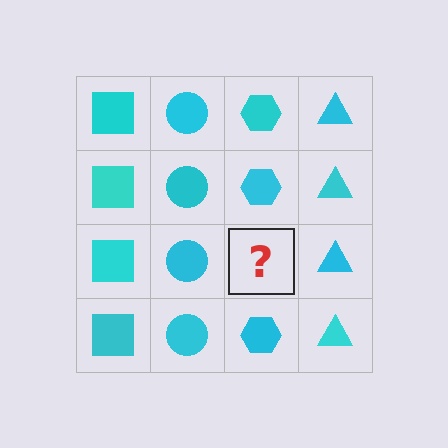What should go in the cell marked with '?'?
The missing cell should contain a cyan hexagon.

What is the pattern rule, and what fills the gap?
The rule is that each column has a consistent shape. The gap should be filled with a cyan hexagon.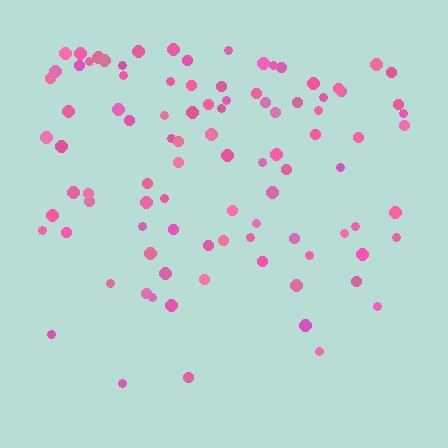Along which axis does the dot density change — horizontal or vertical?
Vertical.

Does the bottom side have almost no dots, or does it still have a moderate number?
Still a moderate number, just noticeably fewer than the top.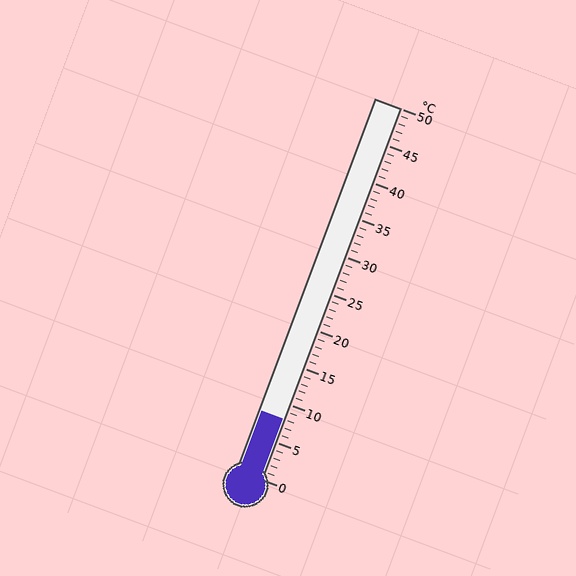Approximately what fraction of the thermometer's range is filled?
The thermometer is filled to approximately 15% of its range.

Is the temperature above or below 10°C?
The temperature is below 10°C.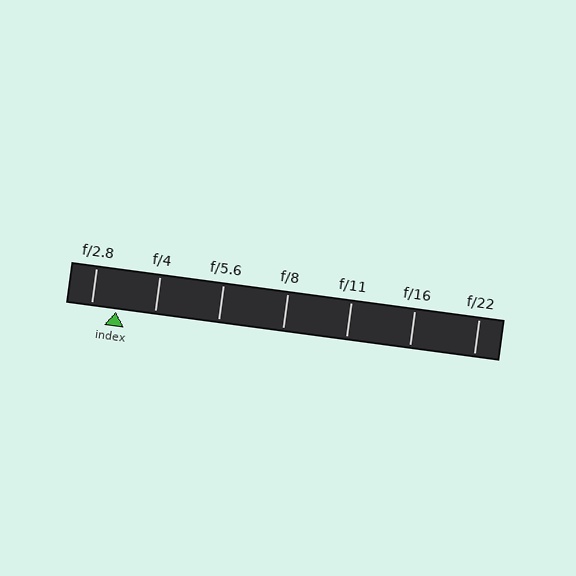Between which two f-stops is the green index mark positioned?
The index mark is between f/2.8 and f/4.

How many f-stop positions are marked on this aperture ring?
There are 7 f-stop positions marked.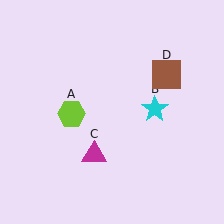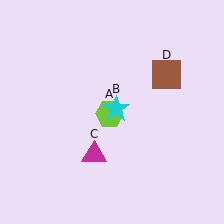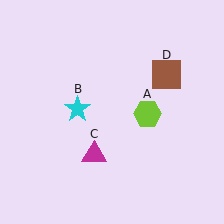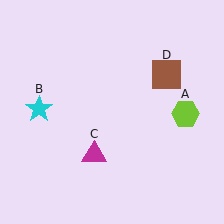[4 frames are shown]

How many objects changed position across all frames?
2 objects changed position: lime hexagon (object A), cyan star (object B).